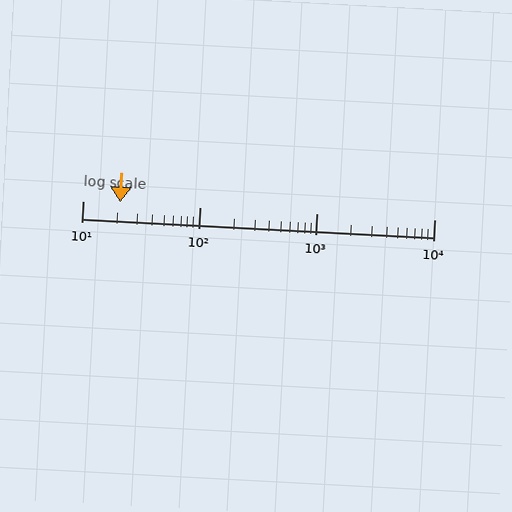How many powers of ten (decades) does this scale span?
The scale spans 3 decades, from 10 to 10000.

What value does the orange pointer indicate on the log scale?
The pointer indicates approximately 21.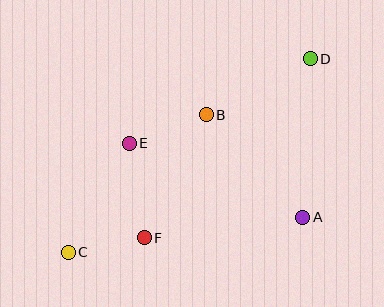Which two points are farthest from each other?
Points C and D are farthest from each other.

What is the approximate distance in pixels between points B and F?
The distance between B and F is approximately 138 pixels.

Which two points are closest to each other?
Points C and F are closest to each other.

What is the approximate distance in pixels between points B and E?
The distance between B and E is approximately 82 pixels.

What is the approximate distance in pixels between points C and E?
The distance between C and E is approximately 125 pixels.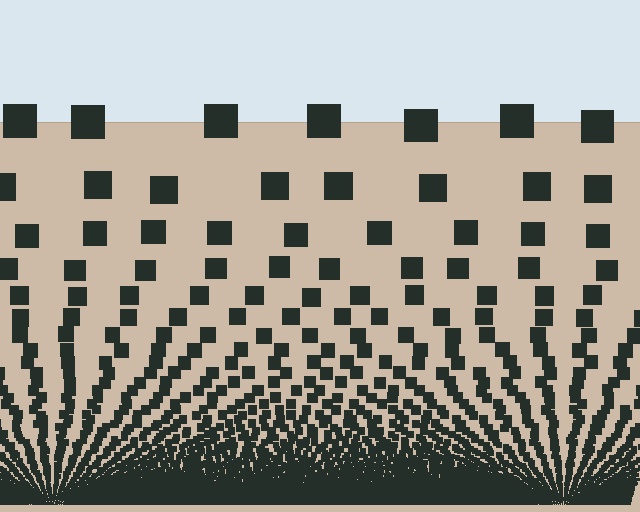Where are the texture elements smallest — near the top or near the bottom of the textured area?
Near the bottom.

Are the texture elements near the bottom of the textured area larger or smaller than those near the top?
Smaller. The gradient is inverted — elements near the bottom are smaller and denser.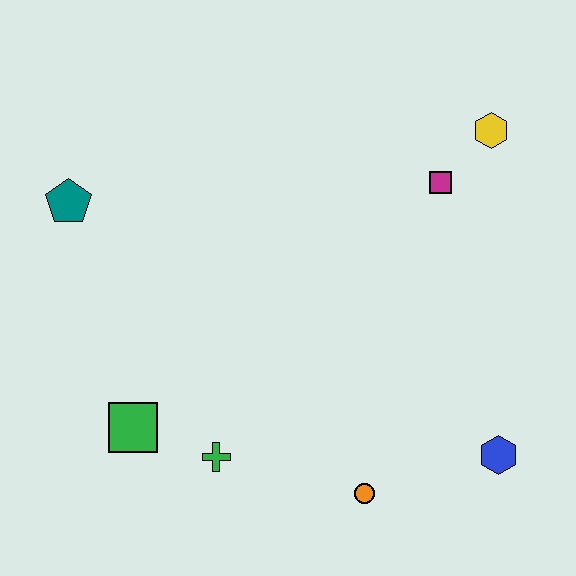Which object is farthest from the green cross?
The yellow hexagon is farthest from the green cross.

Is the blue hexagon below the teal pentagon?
Yes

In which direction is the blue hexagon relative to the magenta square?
The blue hexagon is below the magenta square.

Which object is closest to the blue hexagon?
The orange circle is closest to the blue hexagon.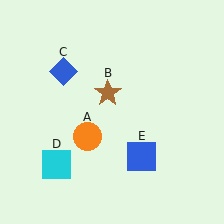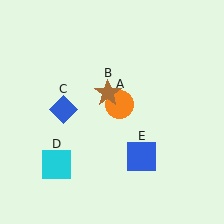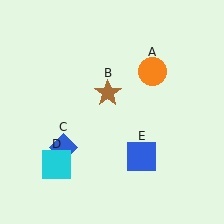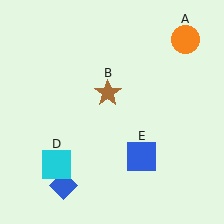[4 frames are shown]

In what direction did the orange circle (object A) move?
The orange circle (object A) moved up and to the right.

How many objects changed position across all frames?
2 objects changed position: orange circle (object A), blue diamond (object C).